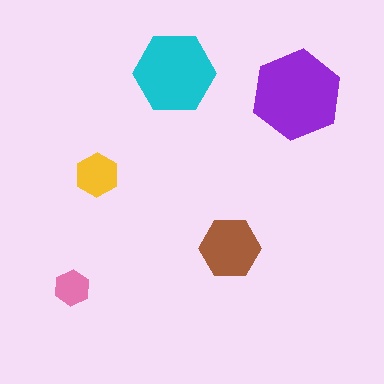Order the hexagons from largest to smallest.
the purple one, the cyan one, the brown one, the yellow one, the pink one.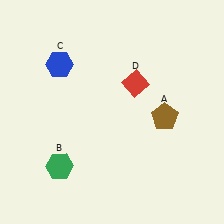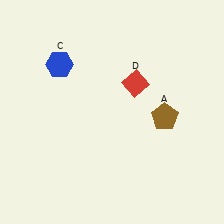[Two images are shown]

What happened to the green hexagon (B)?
The green hexagon (B) was removed in Image 2. It was in the bottom-left area of Image 1.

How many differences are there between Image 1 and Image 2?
There is 1 difference between the two images.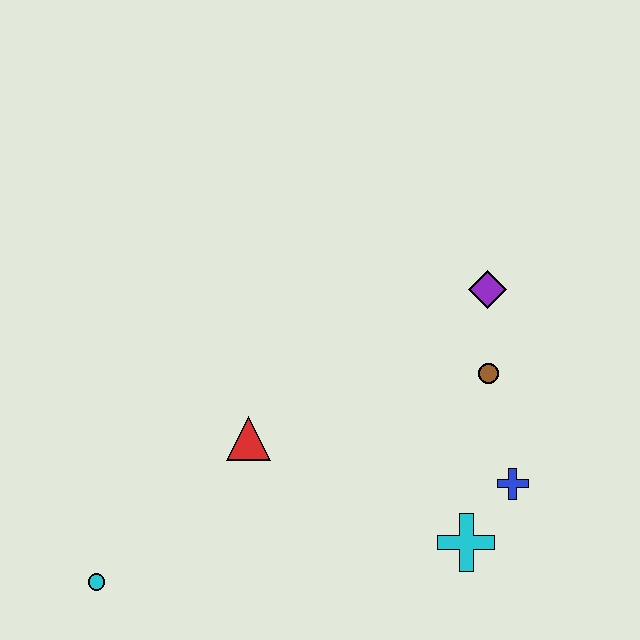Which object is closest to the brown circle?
The purple diamond is closest to the brown circle.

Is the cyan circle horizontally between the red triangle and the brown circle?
No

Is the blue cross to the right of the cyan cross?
Yes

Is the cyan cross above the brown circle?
No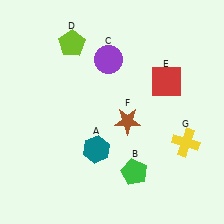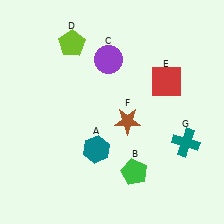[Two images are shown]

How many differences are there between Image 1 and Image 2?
There is 1 difference between the two images.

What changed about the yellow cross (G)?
In Image 1, G is yellow. In Image 2, it changed to teal.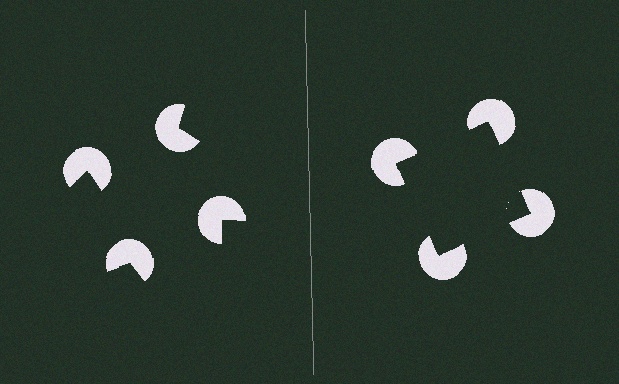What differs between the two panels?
The pac-man discs are positioned identically on both sides; only the wedge orientations differ. On the right they align to a square; on the left they are misaligned.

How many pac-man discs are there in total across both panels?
8 — 4 on each side.